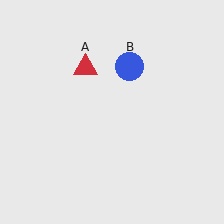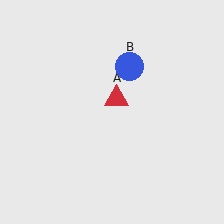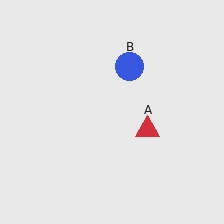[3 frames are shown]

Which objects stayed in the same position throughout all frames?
Blue circle (object B) remained stationary.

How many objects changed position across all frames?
1 object changed position: red triangle (object A).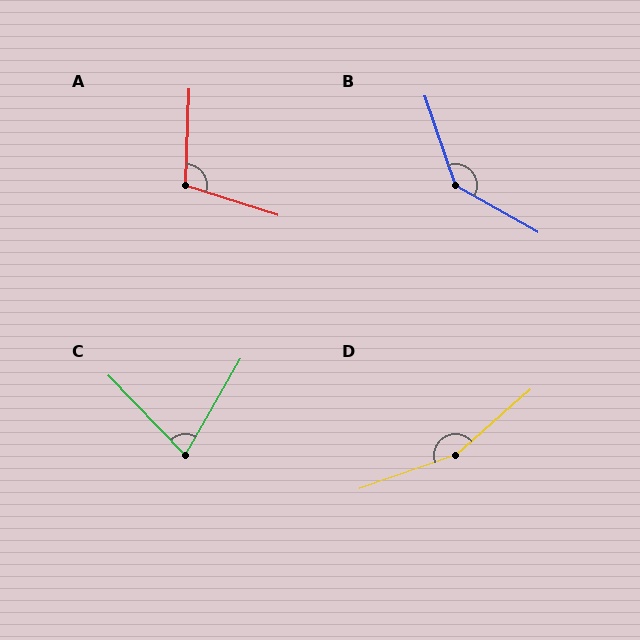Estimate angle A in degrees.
Approximately 106 degrees.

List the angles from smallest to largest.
C (74°), A (106°), B (138°), D (158°).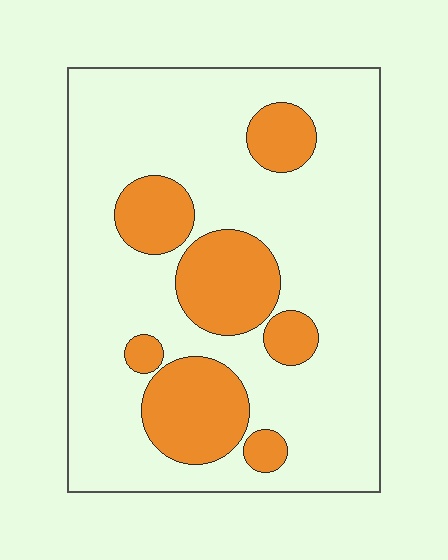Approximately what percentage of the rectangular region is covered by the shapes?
Approximately 25%.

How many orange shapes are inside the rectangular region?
7.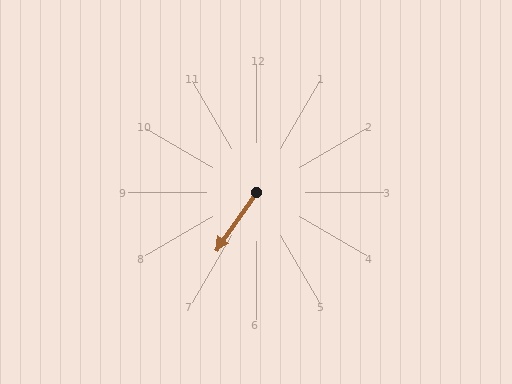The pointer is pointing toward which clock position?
Roughly 7 o'clock.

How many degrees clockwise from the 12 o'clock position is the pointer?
Approximately 215 degrees.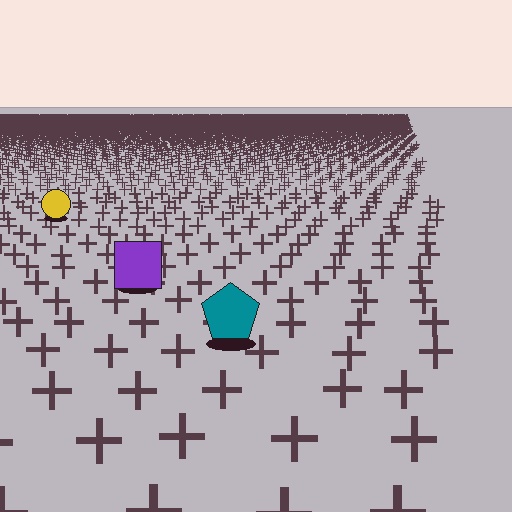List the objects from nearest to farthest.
From nearest to farthest: the teal pentagon, the purple square, the yellow circle.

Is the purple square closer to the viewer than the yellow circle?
Yes. The purple square is closer — you can tell from the texture gradient: the ground texture is coarser near it.